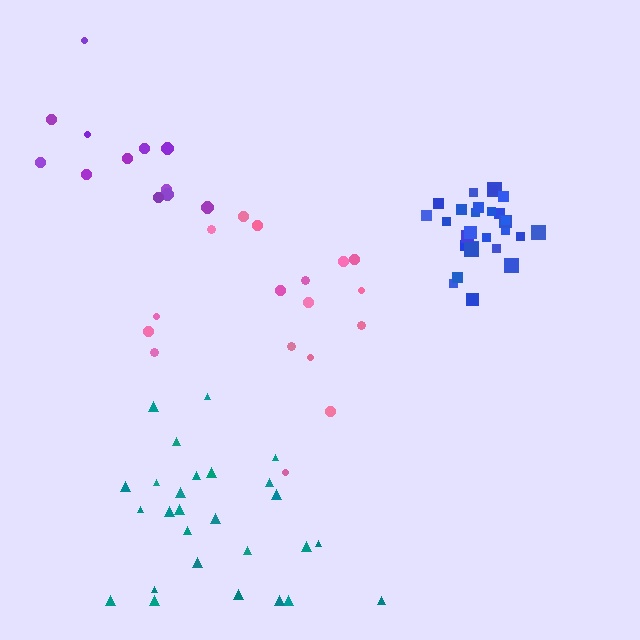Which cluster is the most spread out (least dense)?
Pink.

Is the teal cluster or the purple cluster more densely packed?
Purple.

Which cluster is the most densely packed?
Blue.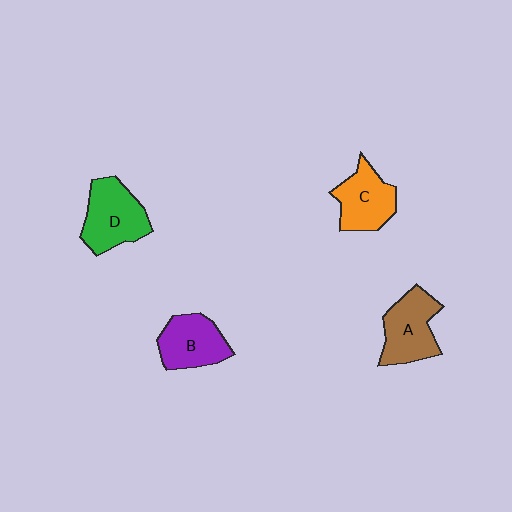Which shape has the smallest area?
Shape C (orange).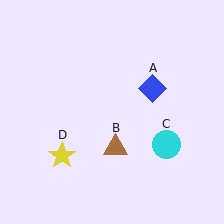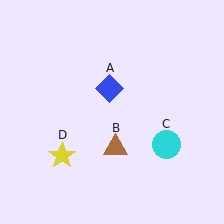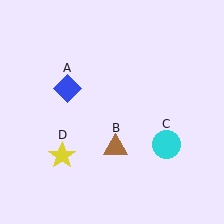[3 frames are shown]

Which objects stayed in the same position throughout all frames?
Brown triangle (object B) and cyan circle (object C) and yellow star (object D) remained stationary.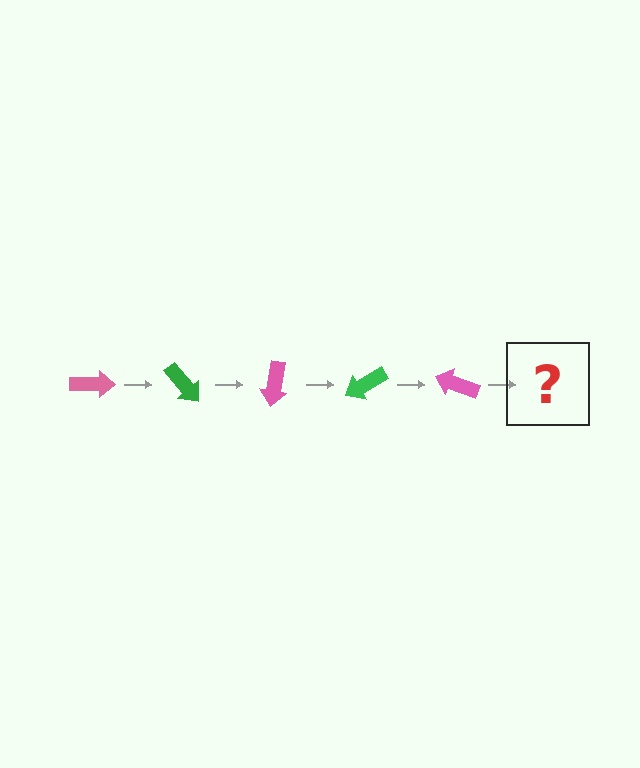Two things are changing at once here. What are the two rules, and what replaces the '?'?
The two rules are that it rotates 50 degrees each step and the color cycles through pink and green. The '?' should be a green arrow, rotated 250 degrees from the start.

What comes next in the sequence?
The next element should be a green arrow, rotated 250 degrees from the start.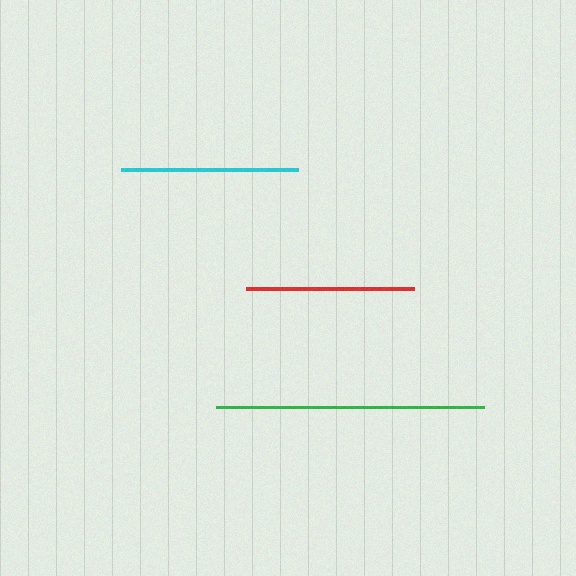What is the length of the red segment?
The red segment is approximately 168 pixels long.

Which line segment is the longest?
The green line is the longest at approximately 268 pixels.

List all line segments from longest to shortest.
From longest to shortest: green, cyan, red.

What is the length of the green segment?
The green segment is approximately 268 pixels long.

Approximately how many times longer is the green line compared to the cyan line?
The green line is approximately 1.5 times the length of the cyan line.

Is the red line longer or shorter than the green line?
The green line is longer than the red line.